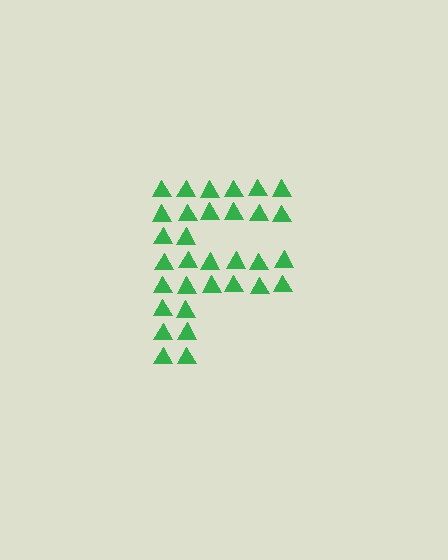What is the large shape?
The large shape is the letter F.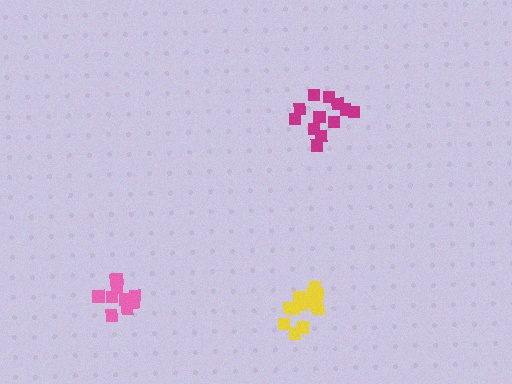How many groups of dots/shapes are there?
There are 3 groups.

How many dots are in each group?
Group 1: 12 dots, Group 2: 17 dots, Group 3: 11 dots (40 total).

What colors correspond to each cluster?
The clusters are colored: magenta, yellow, pink.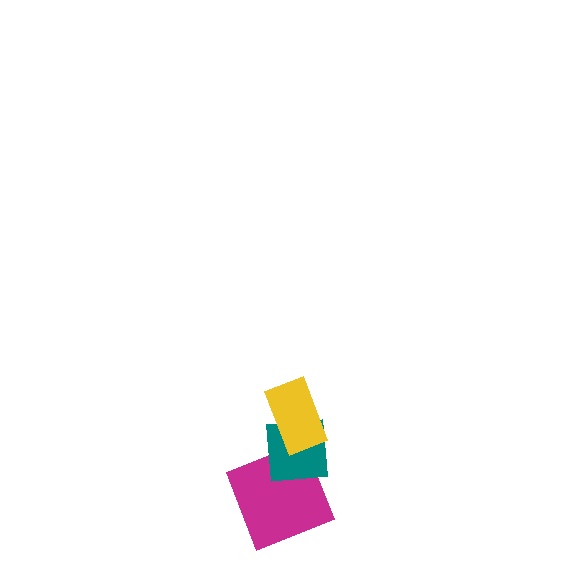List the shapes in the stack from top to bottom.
From top to bottom: the yellow rectangle, the teal square, the magenta square.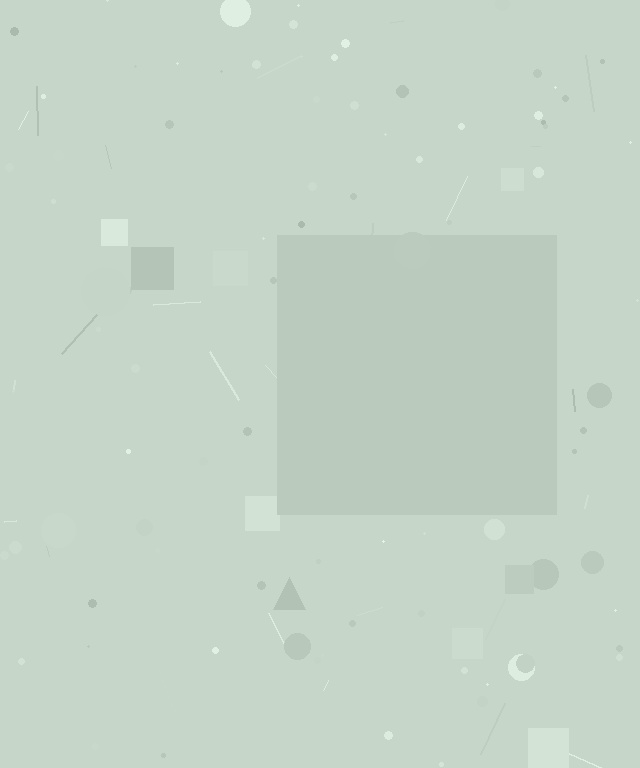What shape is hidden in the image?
A square is hidden in the image.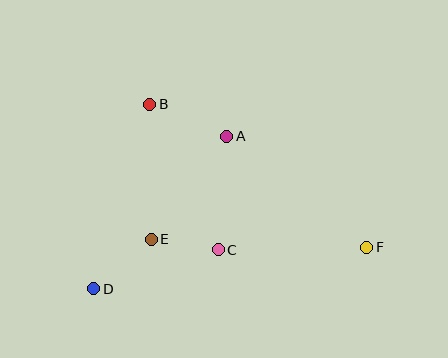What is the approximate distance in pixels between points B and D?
The distance between B and D is approximately 193 pixels.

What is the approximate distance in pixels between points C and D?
The distance between C and D is approximately 130 pixels.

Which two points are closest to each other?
Points C and E are closest to each other.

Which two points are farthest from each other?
Points D and F are farthest from each other.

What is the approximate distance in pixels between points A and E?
The distance between A and E is approximately 128 pixels.